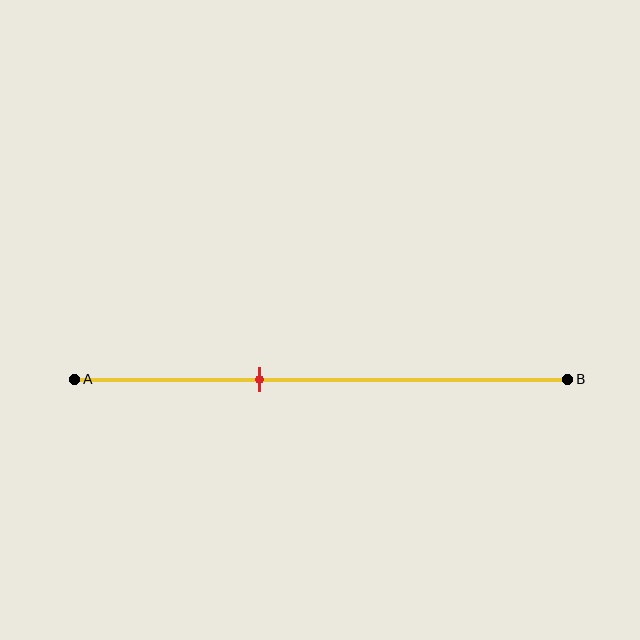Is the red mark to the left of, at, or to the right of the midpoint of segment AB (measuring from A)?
The red mark is to the left of the midpoint of segment AB.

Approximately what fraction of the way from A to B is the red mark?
The red mark is approximately 35% of the way from A to B.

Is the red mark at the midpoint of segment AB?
No, the mark is at about 35% from A, not at the 50% midpoint.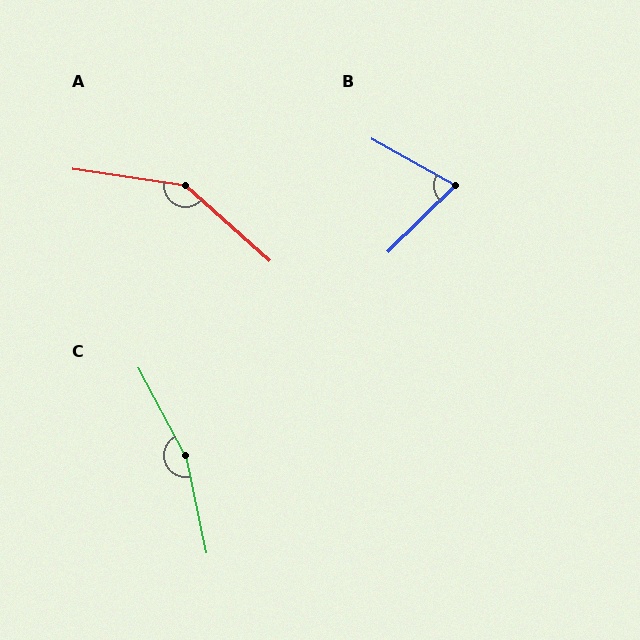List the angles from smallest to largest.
B (74°), A (146°), C (164°).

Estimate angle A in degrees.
Approximately 146 degrees.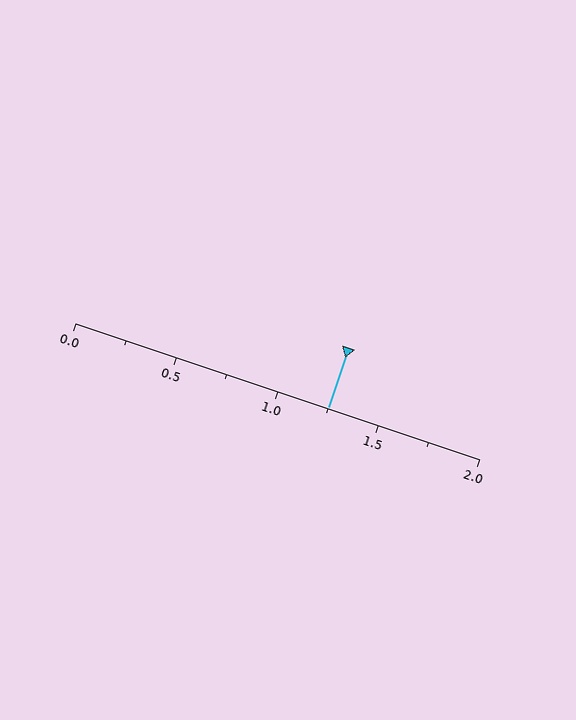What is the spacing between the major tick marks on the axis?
The major ticks are spaced 0.5 apart.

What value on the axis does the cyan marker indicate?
The marker indicates approximately 1.25.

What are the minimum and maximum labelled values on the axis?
The axis runs from 0.0 to 2.0.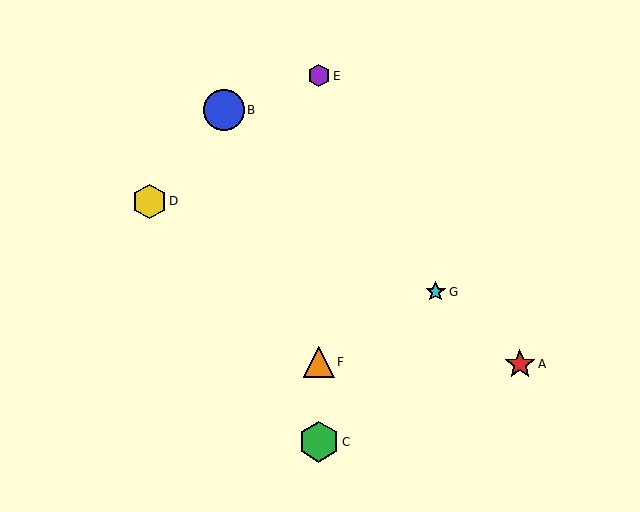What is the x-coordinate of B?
Object B is at x≈224.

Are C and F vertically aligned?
Yes, both are at x≈319.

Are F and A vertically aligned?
No, F is at x≈319 and A is at x≈520.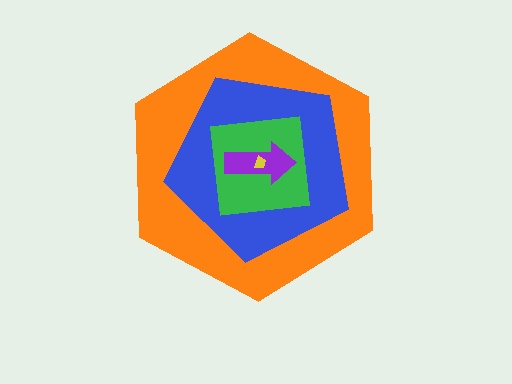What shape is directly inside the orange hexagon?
The blue pentagon.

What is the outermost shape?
The orange hexagon.